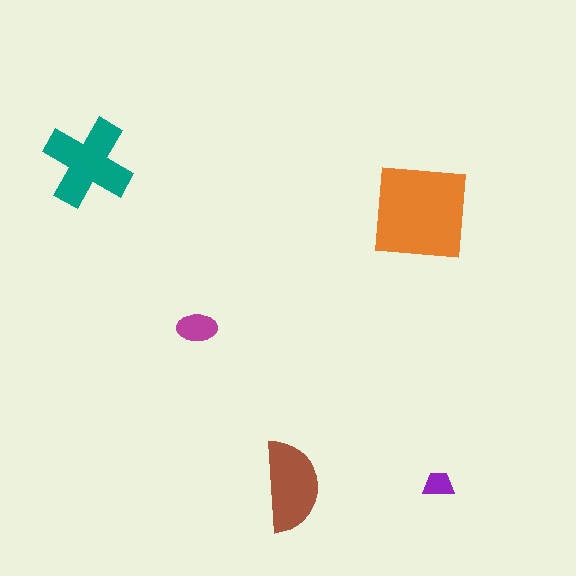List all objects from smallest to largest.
The purple trapezoid, the magenta ellipse, the brown semicircle, the teal cross, the orange square.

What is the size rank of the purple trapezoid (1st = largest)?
5th.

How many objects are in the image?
There are 5 objects in the image.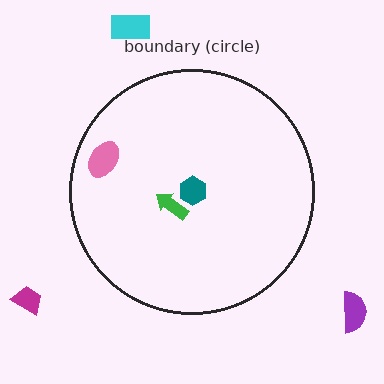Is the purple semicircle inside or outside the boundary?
Outside.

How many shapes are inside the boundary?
3 inside, 3 outside.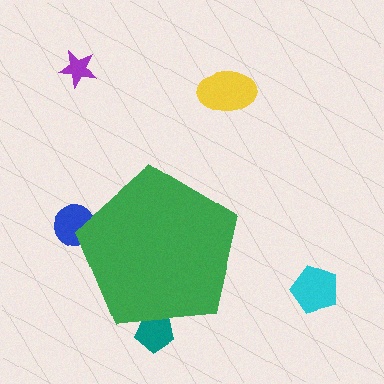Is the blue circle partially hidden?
Yes, the blue circle is partially hidden behind the green pentagon.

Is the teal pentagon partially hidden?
Yes, the teal pentagon is partially hidden behind the green pentagon.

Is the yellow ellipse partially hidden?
No, the yellow ellipse is fully visible.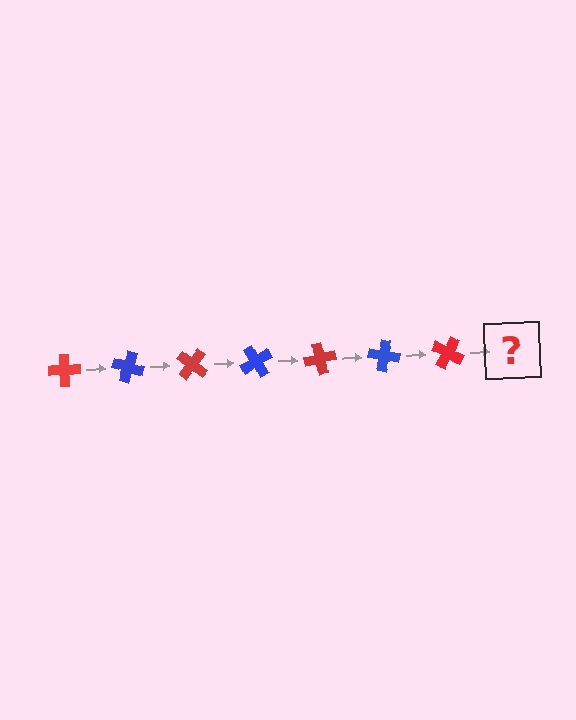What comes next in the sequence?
The next element should be a blue cross, rotated 140 degrees from the start.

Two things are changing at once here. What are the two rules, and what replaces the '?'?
The two rules are that it rotates 20 degrees each step and the color cycles through red and blue. The '?' should be a blue cross, rotated 140 degrees from the start.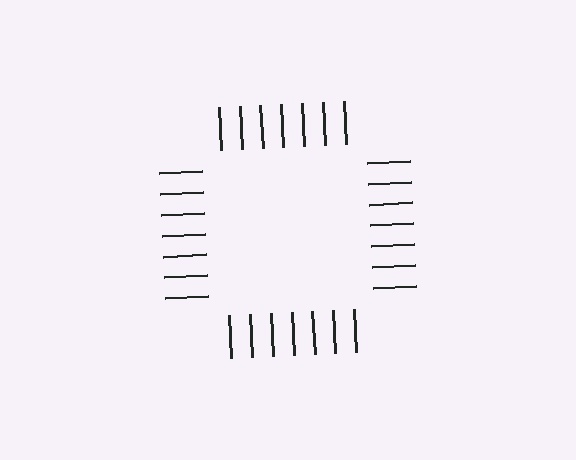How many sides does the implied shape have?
4 sides — the line-ends trace a square.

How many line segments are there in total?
28 — 7 along each of the 4 edges.